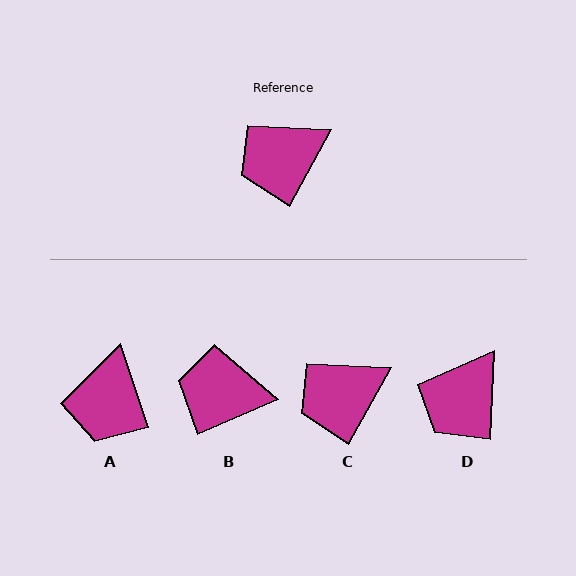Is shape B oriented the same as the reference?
No, it is off by about 38 degrees.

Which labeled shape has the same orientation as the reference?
C.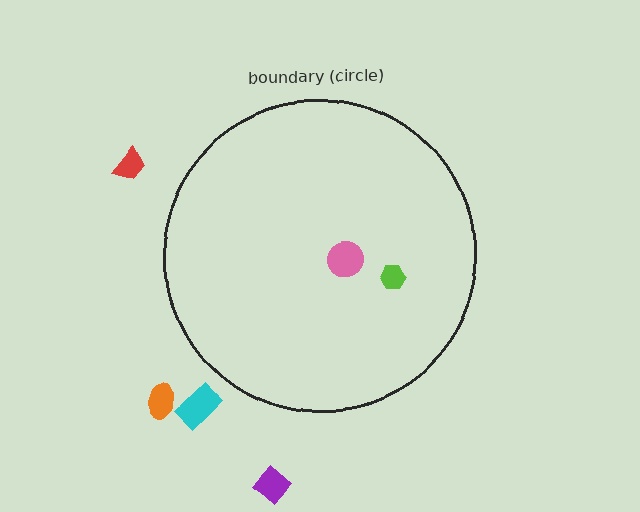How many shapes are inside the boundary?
2 inside, 4 outside.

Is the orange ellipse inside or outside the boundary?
Outside.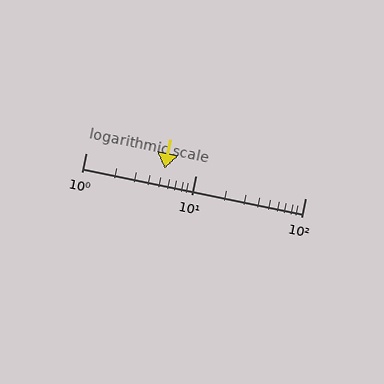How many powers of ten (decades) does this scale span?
The scale spans 2 decades, from 1 to 100.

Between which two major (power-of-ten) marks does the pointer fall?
The pointer is between 1 and 10.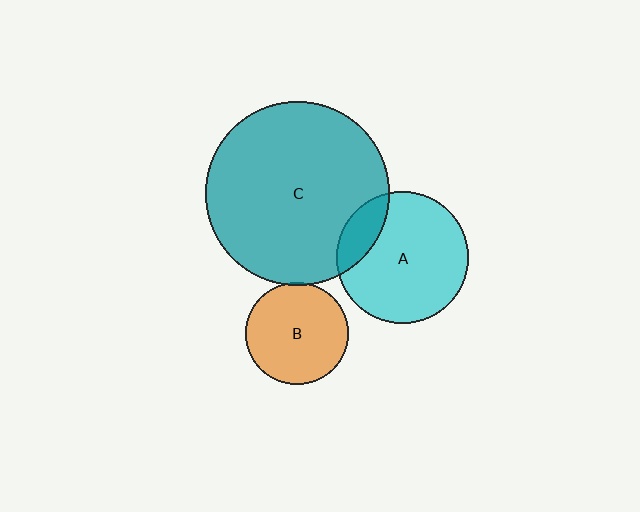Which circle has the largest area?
Circle C (teal).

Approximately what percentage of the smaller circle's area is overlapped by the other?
Approximately 15%.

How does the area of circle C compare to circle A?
Approximately 1.9 times.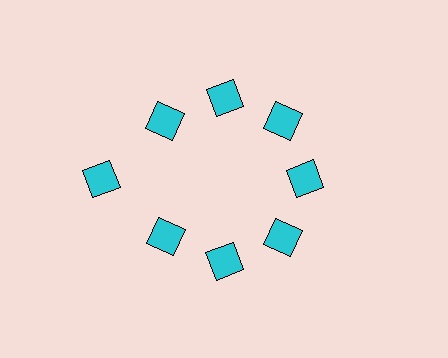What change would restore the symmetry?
The symmetry would be restored by moving it inward, back onto the ring so that all 8 diamonds sit at equal angles and equal distance from the center.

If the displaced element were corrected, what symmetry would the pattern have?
It would have 8-fold rotational symmetry — the pattern would map onto itself every 45 degrees.